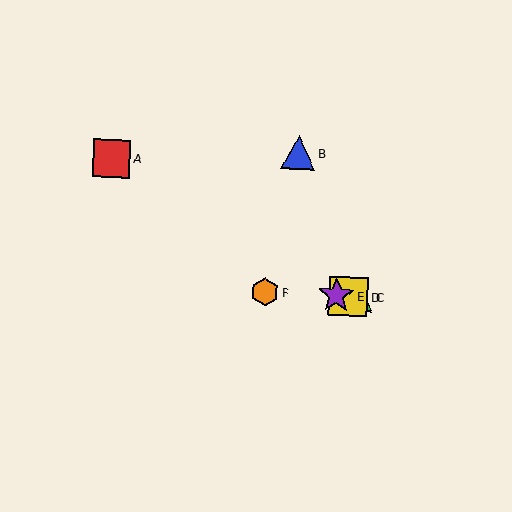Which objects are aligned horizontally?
Objects C, D, E, F are aligned horizontally.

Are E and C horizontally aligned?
Yes, both are at y≈295.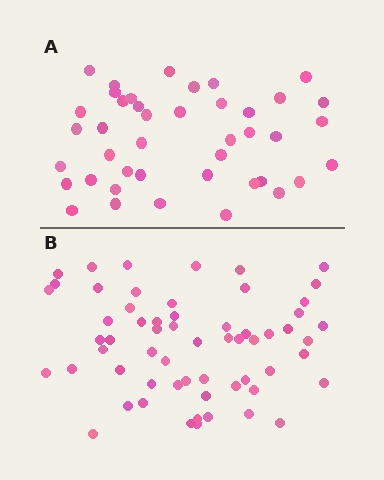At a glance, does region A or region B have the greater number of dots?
Region B (the bottom region) has more dots.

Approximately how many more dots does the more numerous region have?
Region B has approximately 20 more dots than region A.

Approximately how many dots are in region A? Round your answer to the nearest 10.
About 40 dots. (The exact count is 42, which rounds to 40.)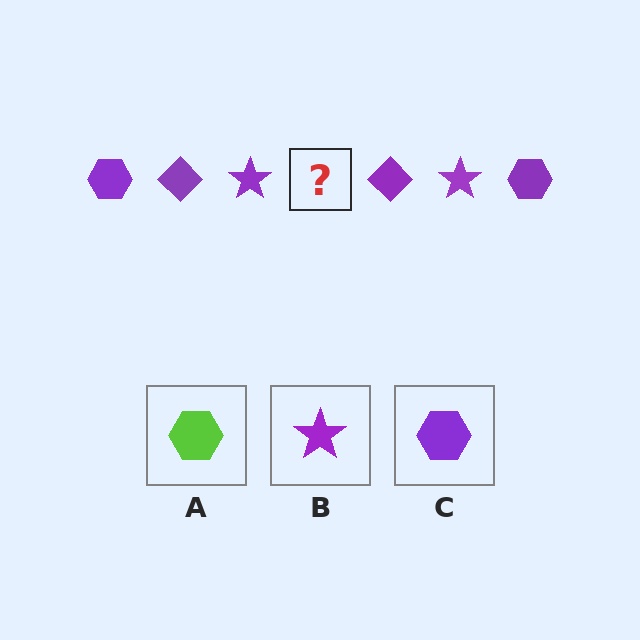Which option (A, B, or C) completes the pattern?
C.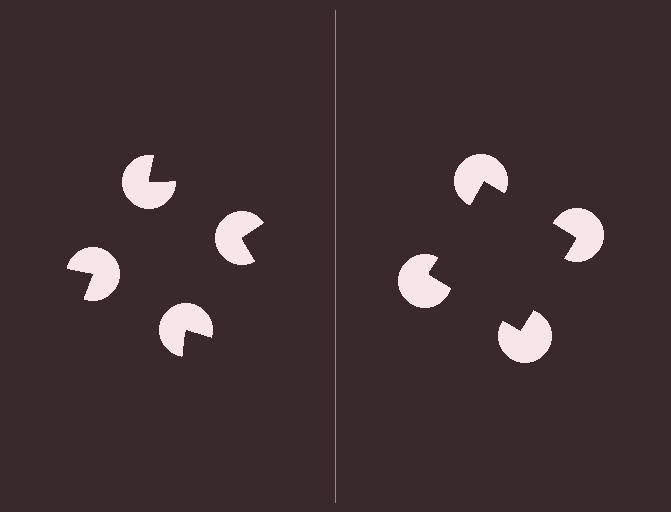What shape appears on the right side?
An illusory square.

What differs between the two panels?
The pac-man discs are positioned identically on both sides; only the wedge orientations differ. On the right they align to a square; on the left they are misaligned.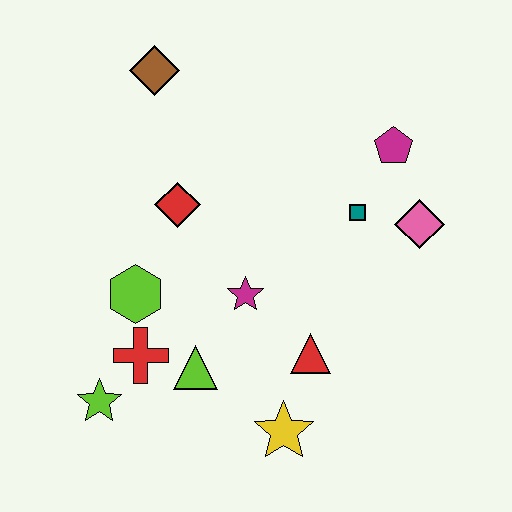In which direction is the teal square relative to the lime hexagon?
The teal square is to the right of the lime hexagon.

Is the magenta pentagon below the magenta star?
No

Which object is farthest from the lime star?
The magenta pentagon is farthest from the lime star.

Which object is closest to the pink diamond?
The teal square is closest to the pink diamond.